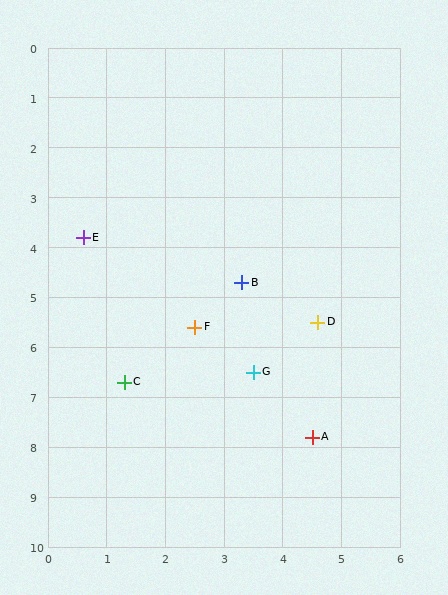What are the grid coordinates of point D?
Point D is at approximately (4.6, 5.5).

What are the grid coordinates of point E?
Point E is at approximately (0.6, 3.8).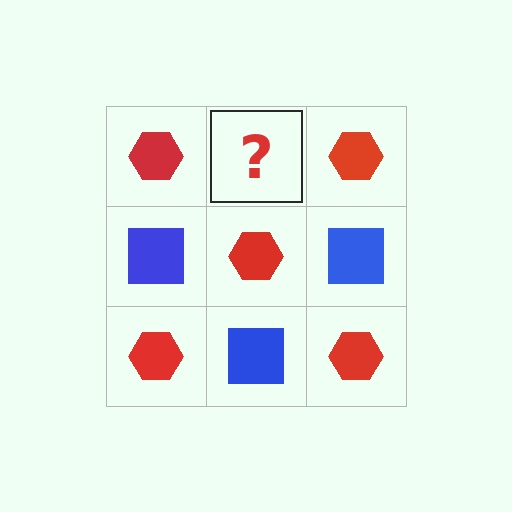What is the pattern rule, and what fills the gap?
The rule is that it alternates red hexagon and blue square in a checkerboard pattern. The gap should be filled with a blue square.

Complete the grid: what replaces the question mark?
The question mark should be replaced with a blue square.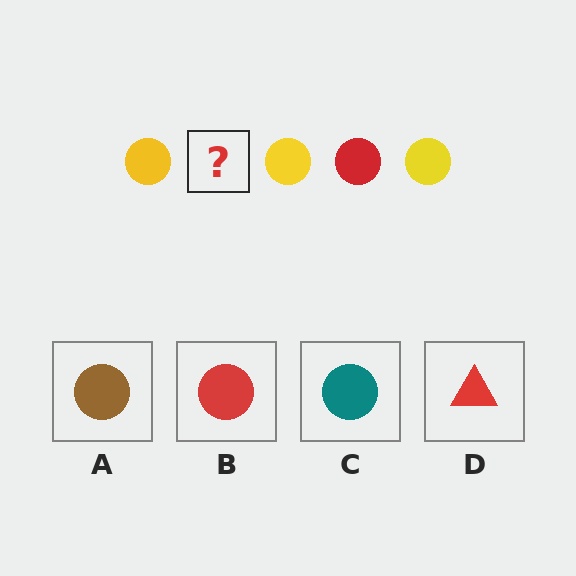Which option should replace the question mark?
Option B.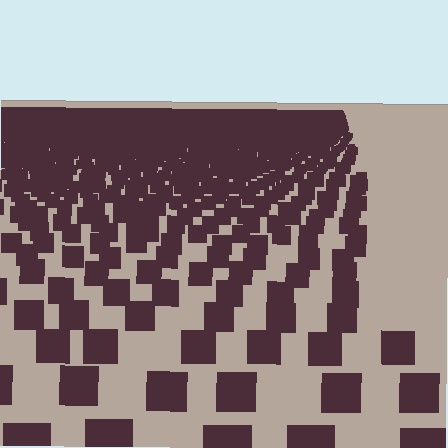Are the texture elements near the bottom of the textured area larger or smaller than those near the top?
Larger. Near the bottom, elements are closer to the viewer and appear at a bigger on-screen size.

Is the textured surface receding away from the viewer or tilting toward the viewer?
The surface is receding away from the viewer. Texture elements get smaller and denser toward the top.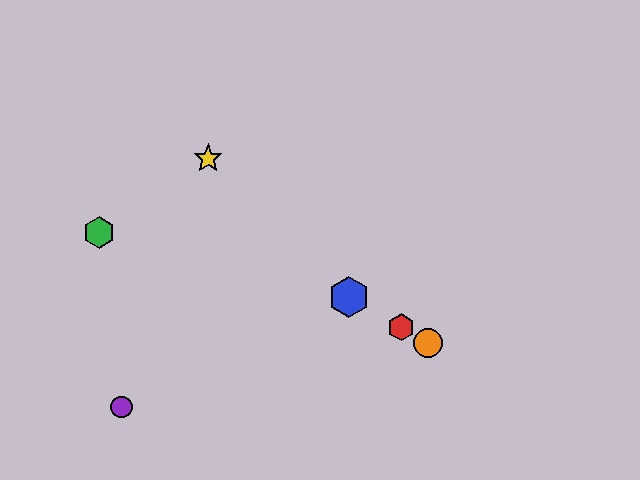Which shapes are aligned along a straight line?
The red hexagon, the blue hexagon, the orange circle are aligned along a straight line.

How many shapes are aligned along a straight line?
3 shapes (the red hexagon, the blue hexagon, the orange circle) are aligned along a straight line.